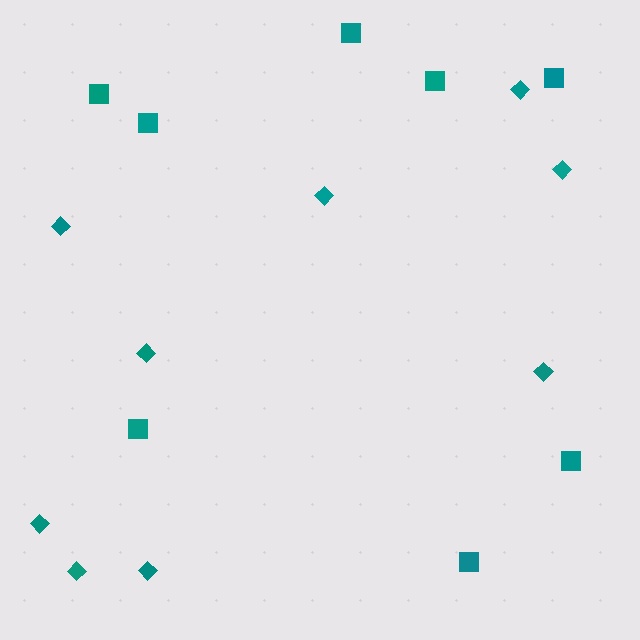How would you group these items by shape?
There are 2 groups: one group of diamonds (9) and one group of squares (8).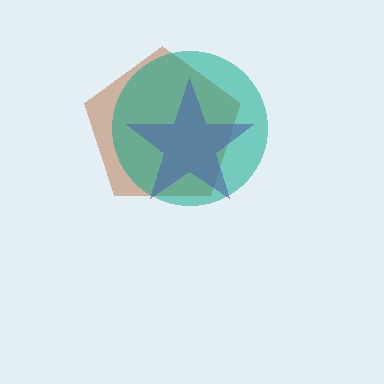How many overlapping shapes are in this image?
There are 3 overlapping shapes in the image.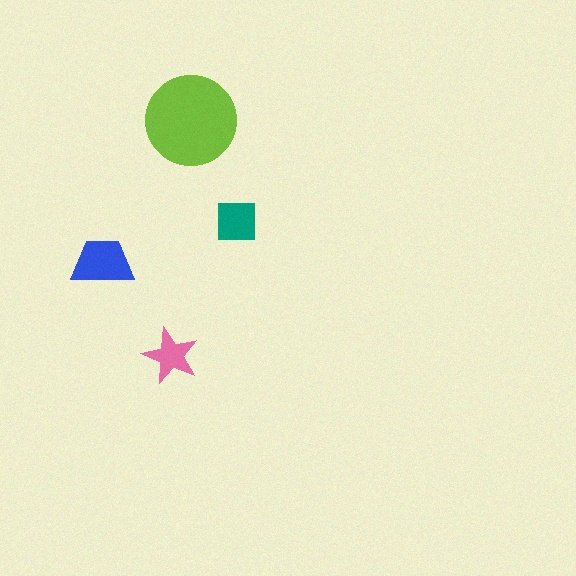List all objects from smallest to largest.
The pink star, the teal square, the blue trapezoid, the lime circle.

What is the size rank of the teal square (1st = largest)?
3rd.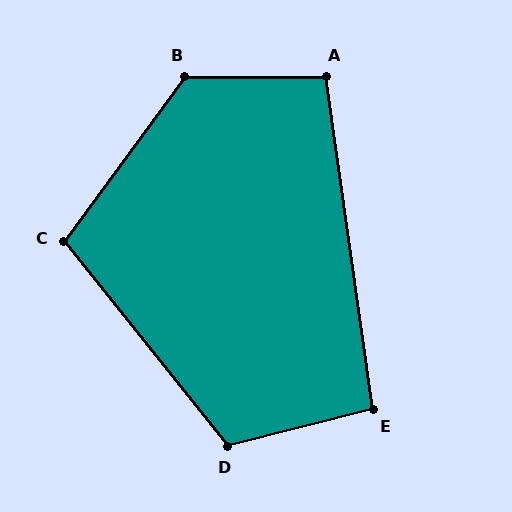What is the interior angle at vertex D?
Approximately 114 degrees (obtuse).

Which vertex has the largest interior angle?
B, at approximately 127 degrees.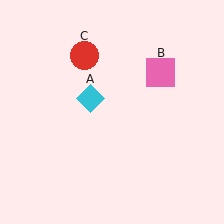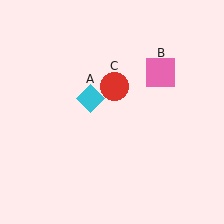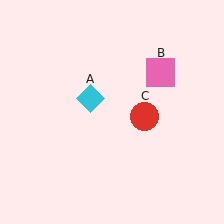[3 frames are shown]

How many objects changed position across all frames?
1 object changed position: red circle (object C).